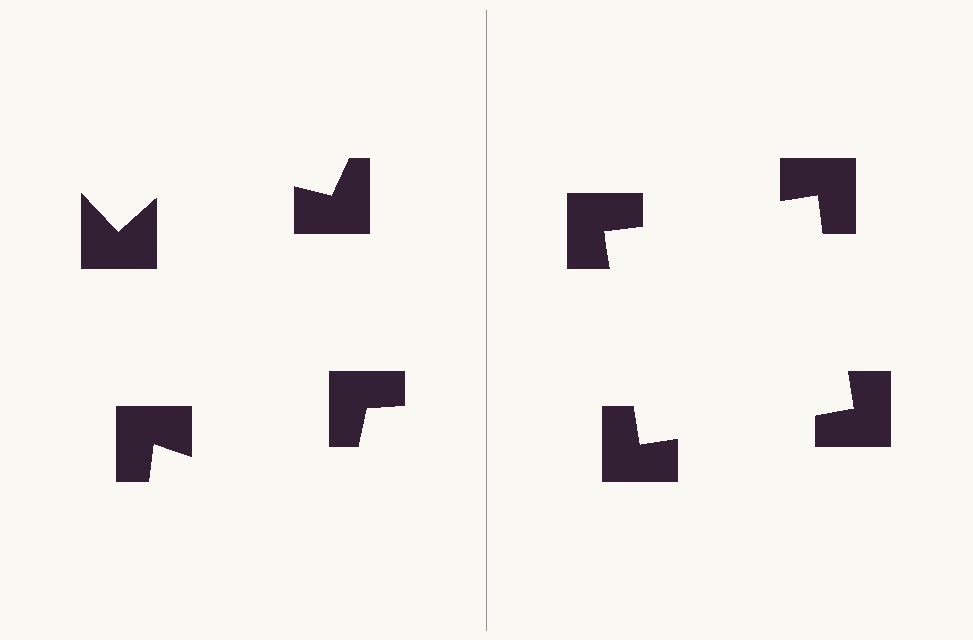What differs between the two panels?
The notched squares are positioned identically on both sides; only the wedge orientations differ. On the right they align to a square; on the left they are misaligned.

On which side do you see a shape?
An illusory square appears on the right side. On the left side the wedge cuts are rotated, so no coherent shape forms.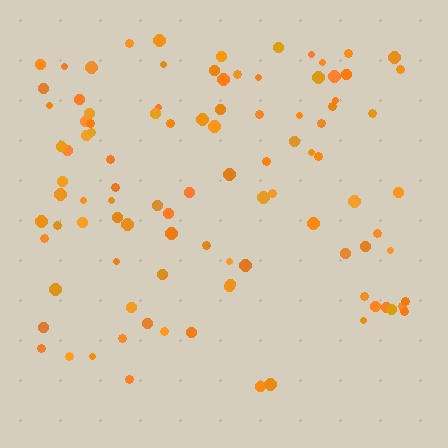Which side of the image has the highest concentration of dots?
The top.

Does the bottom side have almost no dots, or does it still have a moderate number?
Still a moderate number, just noticeably fewer than the top.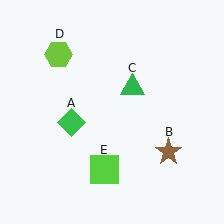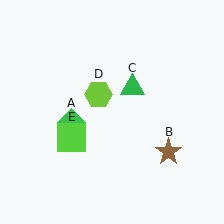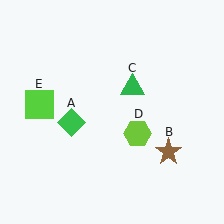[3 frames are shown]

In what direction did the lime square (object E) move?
The lime square (object E) moved up and to the left.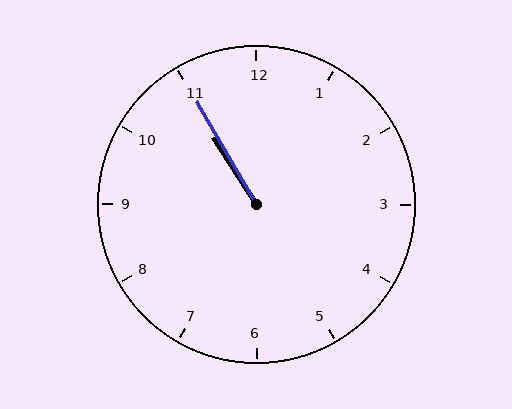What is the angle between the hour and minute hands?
Approximately 2 degrees.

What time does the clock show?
10:55.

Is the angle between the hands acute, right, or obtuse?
It is acute.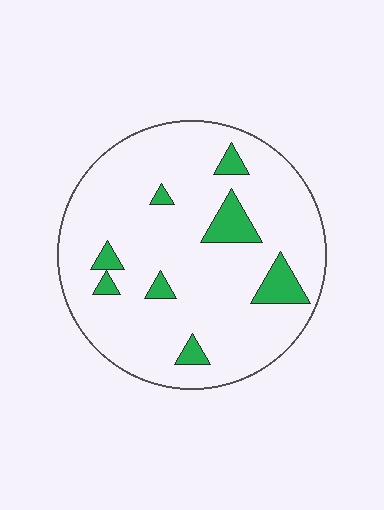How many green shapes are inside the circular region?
8.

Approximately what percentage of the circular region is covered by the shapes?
Approximately 10%.